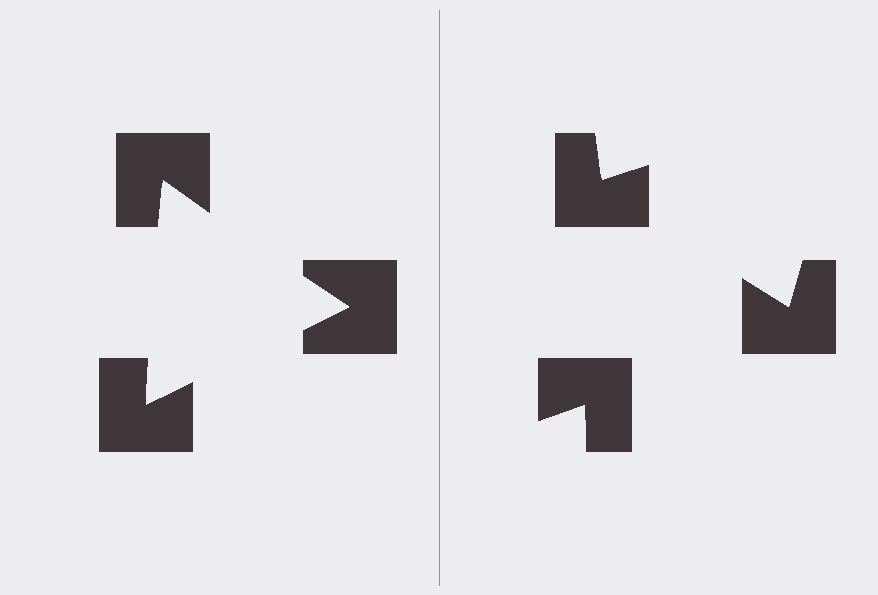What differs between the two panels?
The notched squares are positioned identically on both sides; only the wedge orientations differ. On the left they align to a triangle; on the right they are misaligned.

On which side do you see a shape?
An illusory triangle appears on the left side. On the right side the wedge cuts are rotated, so no coherent shape forms.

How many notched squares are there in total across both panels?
6 — 3 on each side.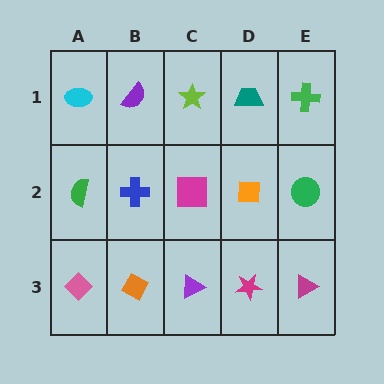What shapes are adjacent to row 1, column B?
A blue cross (row 2, column B), a cyan ellipse (row 1, column A), a lime star (row 1, column C).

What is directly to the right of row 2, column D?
A green circle.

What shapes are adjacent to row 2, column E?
A green cross (row 1, column E), a magenta triangle (row 3, column E), an orange square (row 2, column D).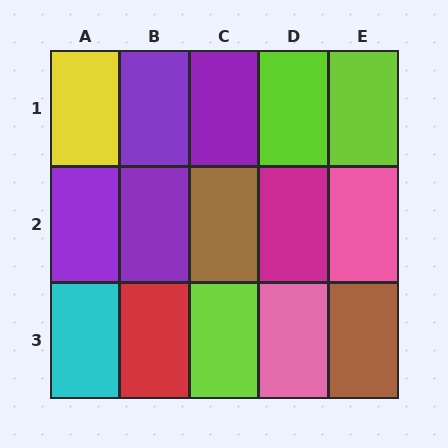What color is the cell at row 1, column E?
Lime.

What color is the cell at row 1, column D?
Lime.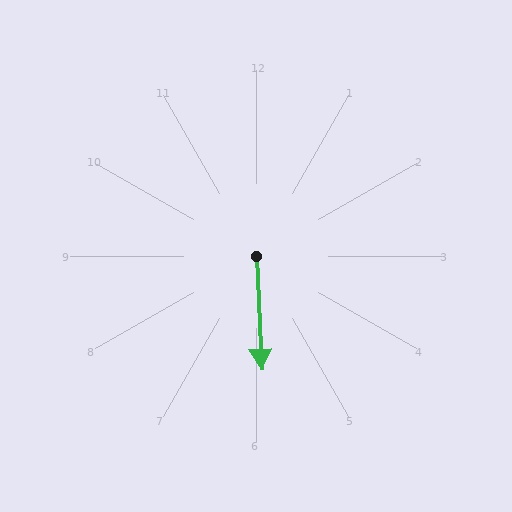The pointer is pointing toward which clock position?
Roughly 6 o'clock.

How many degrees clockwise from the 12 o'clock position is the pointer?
Approximately 177 degrees.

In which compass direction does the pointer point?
South.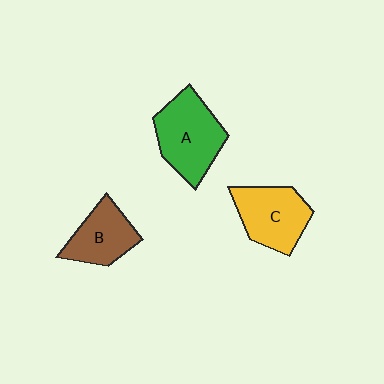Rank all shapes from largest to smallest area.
From largest to smallest: A (green), C (yellow), B (brown).